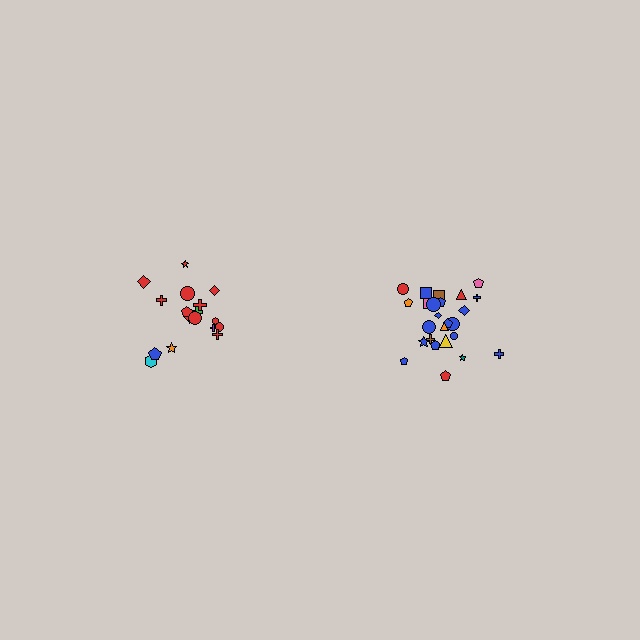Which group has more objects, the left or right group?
The right group.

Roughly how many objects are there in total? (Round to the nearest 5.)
Roughly 45 objects in total.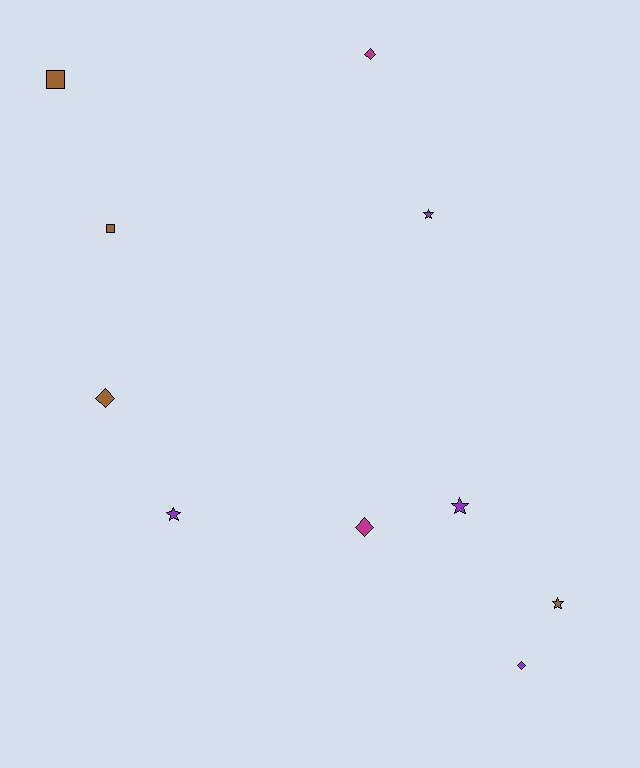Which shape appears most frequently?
Star, with 4 objects.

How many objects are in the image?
There are 10 objects.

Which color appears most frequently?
Purple, with 4 objects.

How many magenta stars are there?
There are no magenta stars.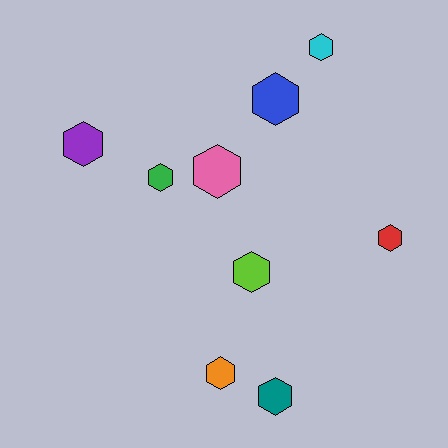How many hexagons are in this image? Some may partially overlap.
There are 9 hexagons.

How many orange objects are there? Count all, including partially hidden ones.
There is 1 orange object.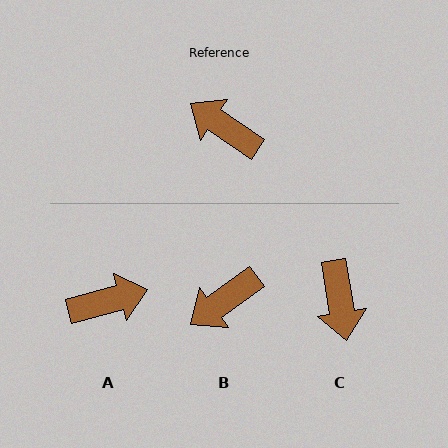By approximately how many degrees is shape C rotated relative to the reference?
Approximately 133 degrees counter-clockwise.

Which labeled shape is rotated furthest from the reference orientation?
C, about 133 degrees away.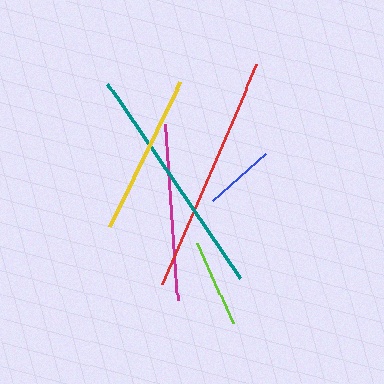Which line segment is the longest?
The red line is the longest at approximately 240 pixels.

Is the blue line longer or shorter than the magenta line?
The magenta line is longer than the blue line.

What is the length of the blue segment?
The blue segment is approximately 71 pixels long.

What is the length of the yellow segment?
The yellow segment is approximately 161 pixels long.